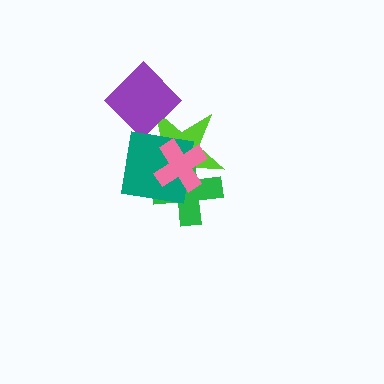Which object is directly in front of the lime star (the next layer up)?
The green cross is directly in front of the lime star.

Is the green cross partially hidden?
Yes, it is partially covered by another shape.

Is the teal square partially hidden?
Yes, it is partially covered by another shape.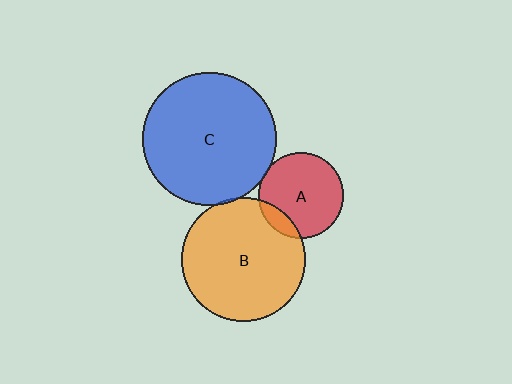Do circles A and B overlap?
Yes.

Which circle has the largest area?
Circle C (blue).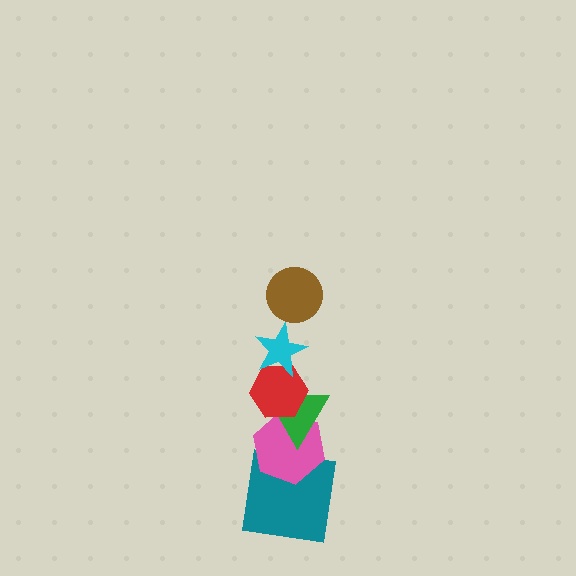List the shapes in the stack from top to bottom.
From top to bottom: the brown circle, the cyan star, the red hexagon, the green triangle, the pink hexagon, the teal square.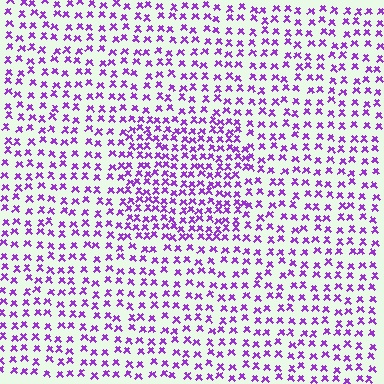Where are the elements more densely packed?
The elements are more densely packed inside the rectangle boundary.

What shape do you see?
I see a rectangle.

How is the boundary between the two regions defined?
The boundary is defined by a change in element density (approximately 1.7x ratio). All elements are the same color, size, and shape.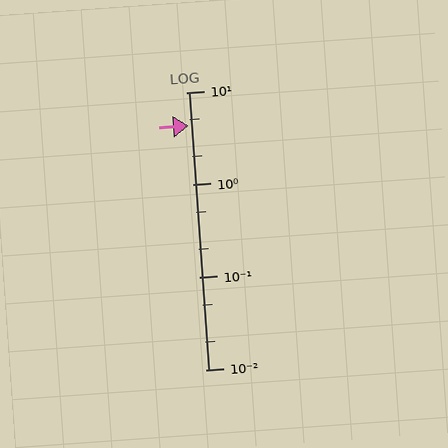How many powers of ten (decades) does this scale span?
The scale spans 3 decades, from 0.01 to 10.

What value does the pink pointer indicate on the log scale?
The pointer indicates approximately 4.4.